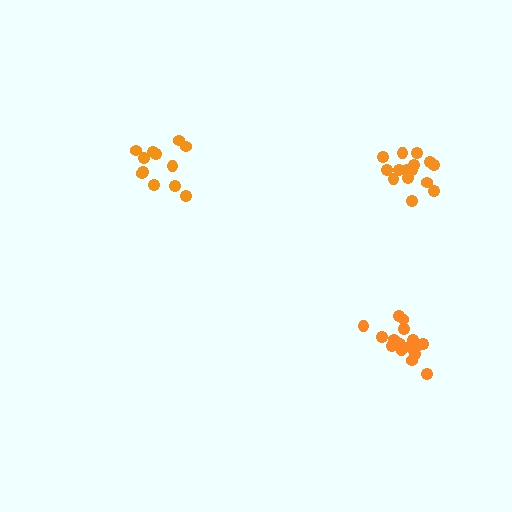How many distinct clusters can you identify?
There are 3 distinct clusters.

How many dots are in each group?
Group 1: 16 dots, Group 2: 15 dots, Group 3: 12 dots (43 total).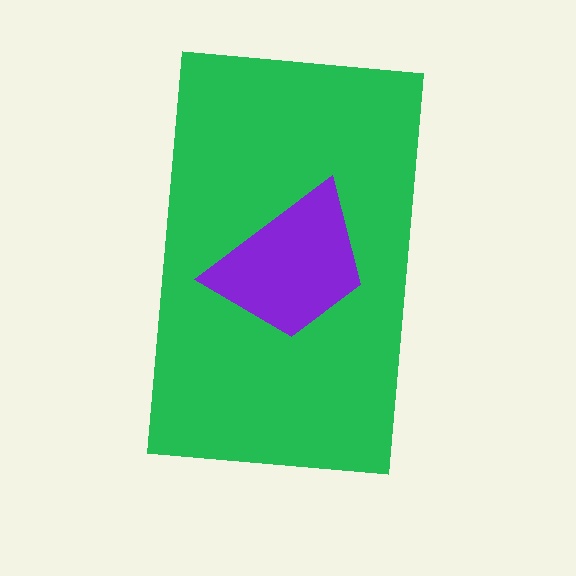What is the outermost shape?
The green rectangle.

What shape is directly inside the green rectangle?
The purple trapezoid.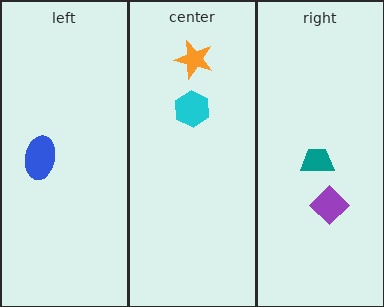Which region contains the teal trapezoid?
The right region.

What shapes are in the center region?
The cyan hexagon, the orange star.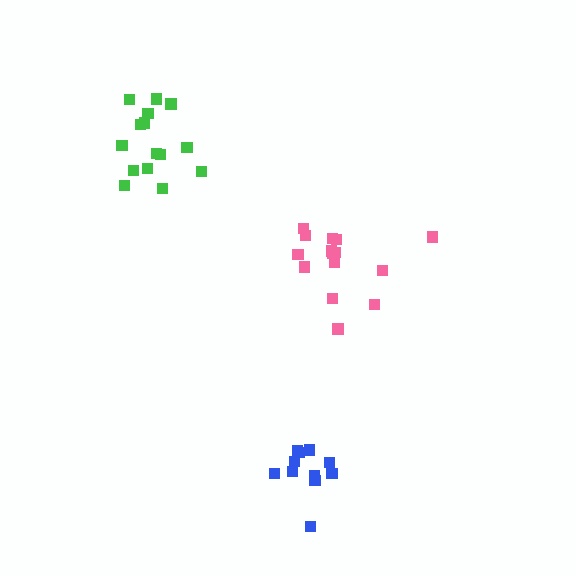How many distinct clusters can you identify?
There are 3 distinct clusters.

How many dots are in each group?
Group 1: 15 dots, Group 2: 15 dots, Group 3: 11 dots (41 total).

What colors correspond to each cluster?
The clusters are colored: green, pink, blue.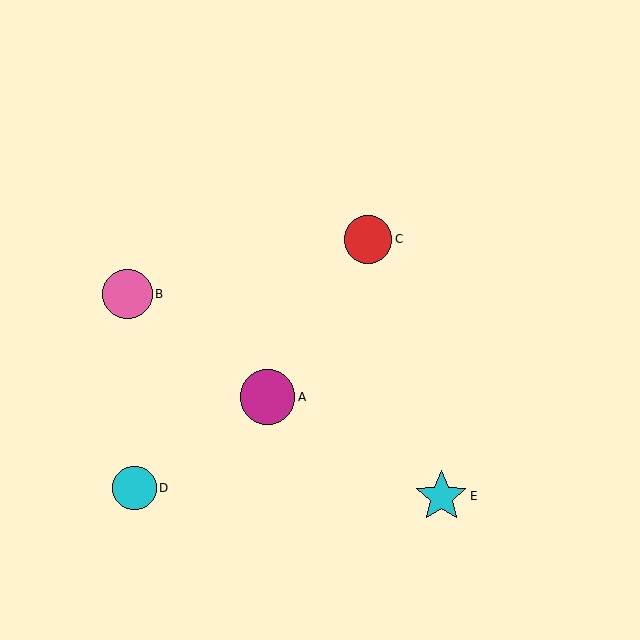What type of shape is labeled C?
Shape C is a red circle.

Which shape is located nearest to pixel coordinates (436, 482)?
The cyan star (labeled E) at (441, 496) is nearest to that location.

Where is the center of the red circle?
The center of the red circle is at (368, 239).